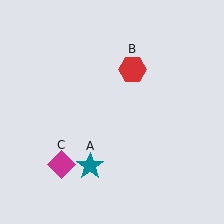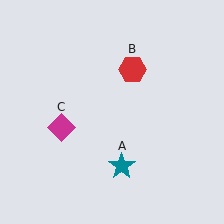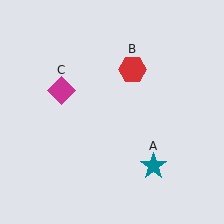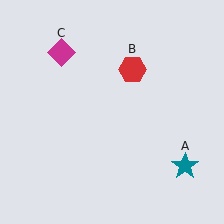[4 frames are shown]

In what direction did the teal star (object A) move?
The teal star (object A) moved right.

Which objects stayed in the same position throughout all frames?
Red hexagon (object B) remained stationary.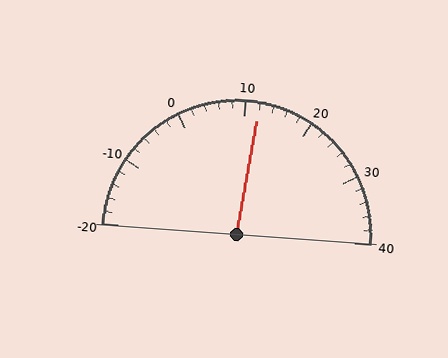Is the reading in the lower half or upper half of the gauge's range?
The reading is in the upper half of the range (-20 to 40).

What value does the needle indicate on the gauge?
The needle indicates approximately 12.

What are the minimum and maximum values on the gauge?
The gauge ranges from -20 to 40.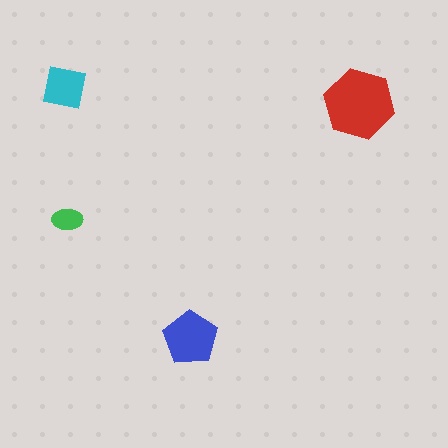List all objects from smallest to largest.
The green ellipse, the cyan square, the blue pentagon, the red hexagon.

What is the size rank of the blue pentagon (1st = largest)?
2nd.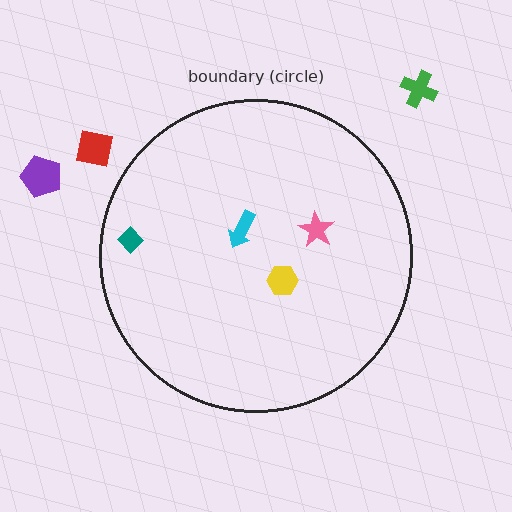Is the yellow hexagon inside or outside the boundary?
Inside.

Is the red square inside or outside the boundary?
Outside.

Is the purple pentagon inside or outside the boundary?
Outside.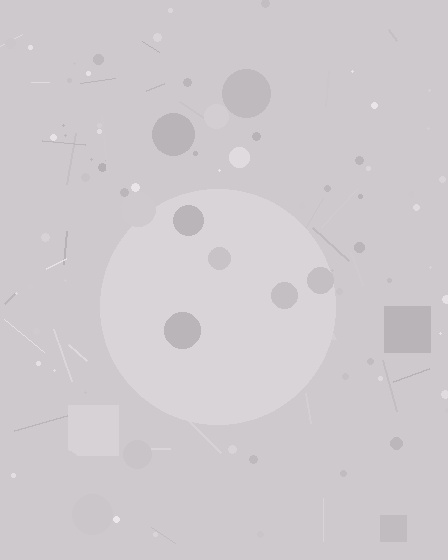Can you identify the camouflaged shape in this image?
The camouflaged shape is a circle.